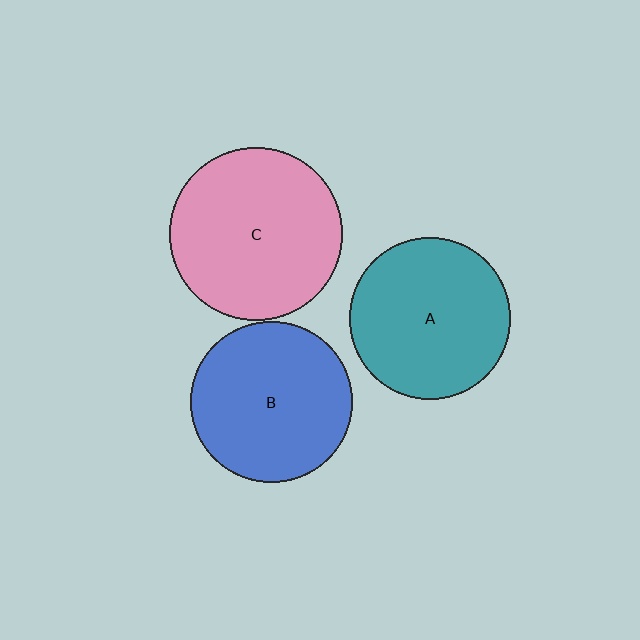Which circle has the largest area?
Circle C (pink).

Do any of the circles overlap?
No, none of the circles overlap.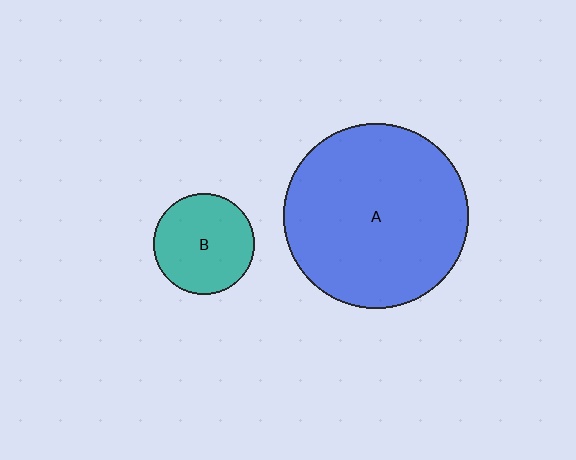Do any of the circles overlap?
No, none of the circles overlap.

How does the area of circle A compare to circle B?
Approximately 3.3 times.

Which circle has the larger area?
Circle A (blue).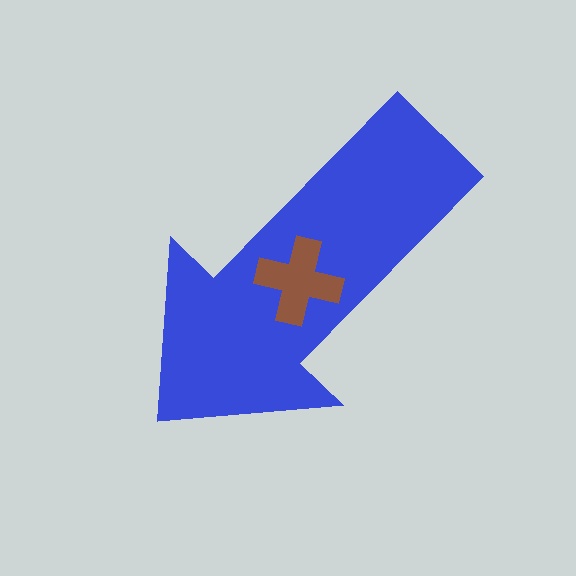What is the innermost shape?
The brown cross.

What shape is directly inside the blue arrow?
The brown cross.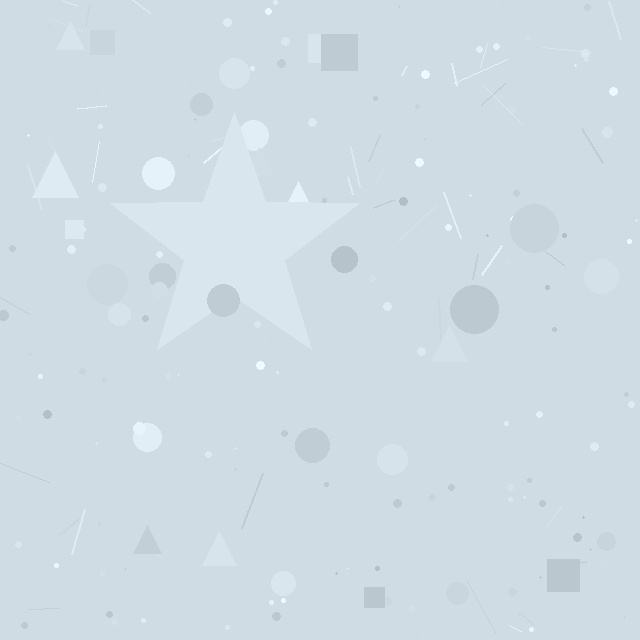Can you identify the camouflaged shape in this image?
The camouflaged shape is a star.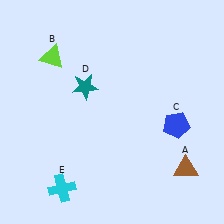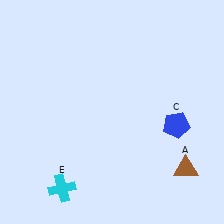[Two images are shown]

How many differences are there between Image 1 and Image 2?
There are 2 differences between the two images.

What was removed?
The teal star (D), the lime triangle (B) were removed in Image 2.